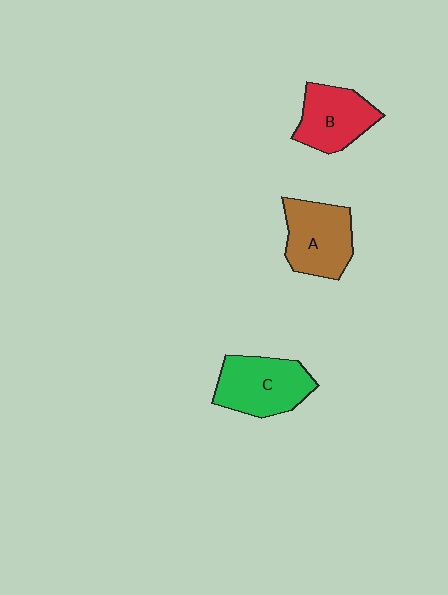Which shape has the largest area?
Shape C (green).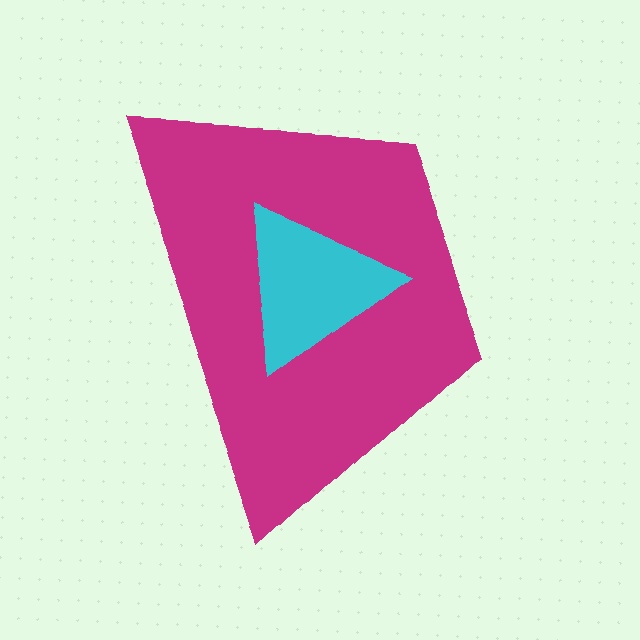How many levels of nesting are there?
2.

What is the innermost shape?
The cyan triangle.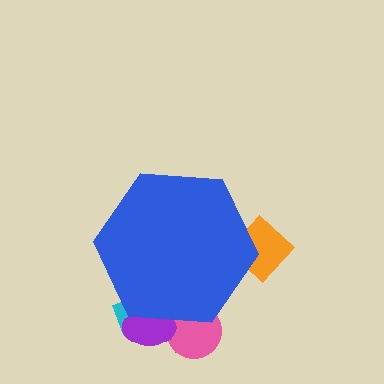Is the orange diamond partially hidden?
Yes, the orange diamond is partially hidden behind the blue hexagon.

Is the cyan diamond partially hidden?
Yes, the cyan diamond is partially hidden behind the blue hexagon.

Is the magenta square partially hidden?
Yes, the magenta square is partially hidden behind the blue hexagon.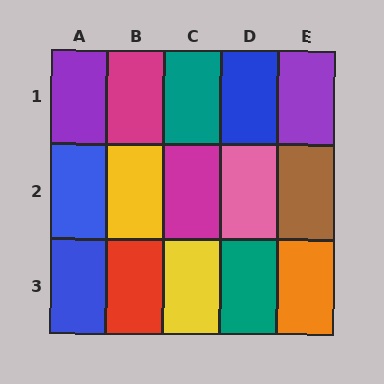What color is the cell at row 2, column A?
Blue.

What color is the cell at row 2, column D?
Pink.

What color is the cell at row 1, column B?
Magenta.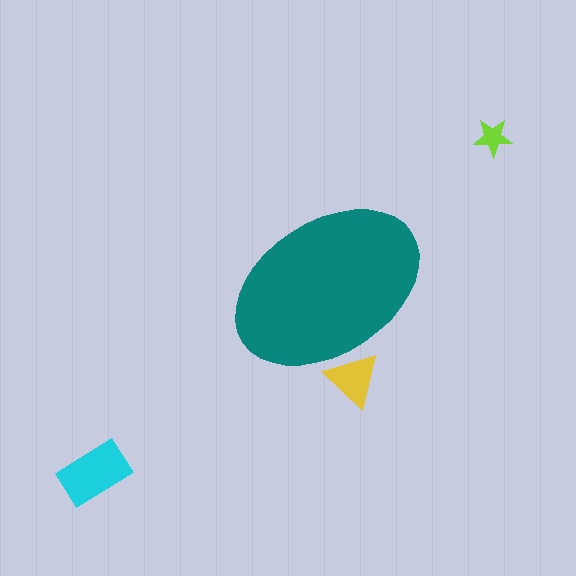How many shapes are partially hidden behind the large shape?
1 shape is partially hidden.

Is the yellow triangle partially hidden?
Yes, the yellow triangle is partially hidden behind the teal ellipse.